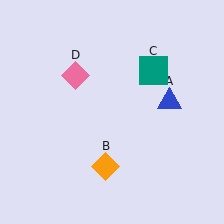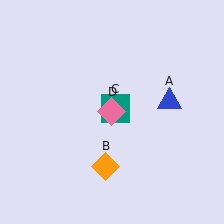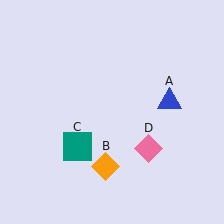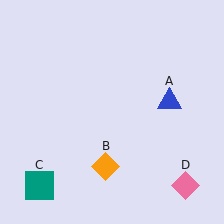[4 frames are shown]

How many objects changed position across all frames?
2 objects changed position: teal square (object C), pink diamond (object D).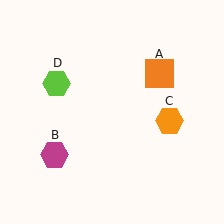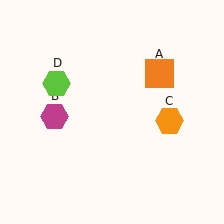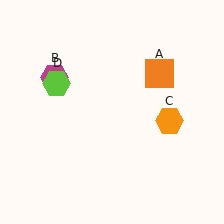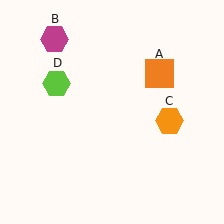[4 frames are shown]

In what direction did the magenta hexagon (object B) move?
The magenta hexagon (object B) moved up.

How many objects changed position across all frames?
1 object changed position: magenta hexagon (object B).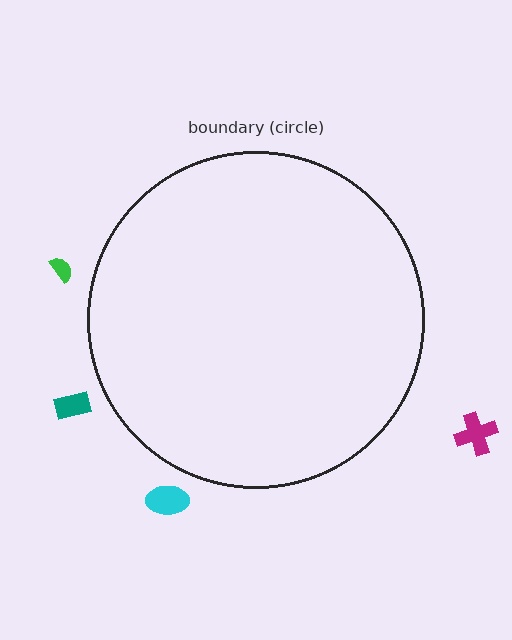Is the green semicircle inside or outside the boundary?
Outside.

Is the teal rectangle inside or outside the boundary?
Outside.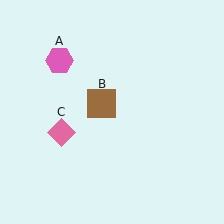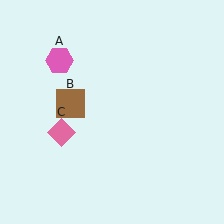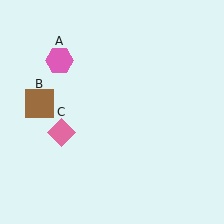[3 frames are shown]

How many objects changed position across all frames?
1 object changed position: brown square (object B).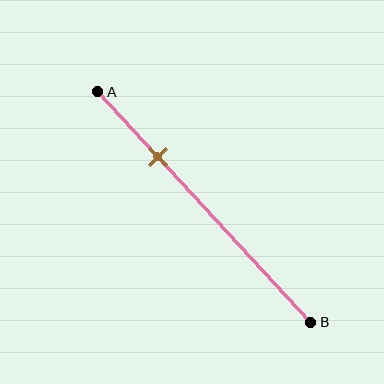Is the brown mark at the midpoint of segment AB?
No, the mark is at about 30% from A, not at the 50% midpoint.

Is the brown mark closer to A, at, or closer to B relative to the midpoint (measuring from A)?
The brown mark is closer to point A than the midpoint of segment AB.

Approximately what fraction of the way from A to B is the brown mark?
The brown mark is approximately 30% of the way from A to B.